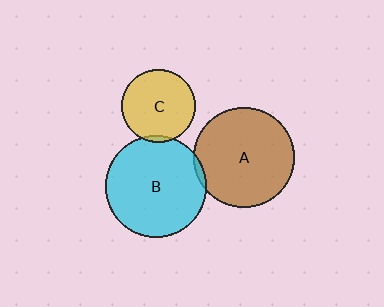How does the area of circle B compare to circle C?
Approximately 1.9 times.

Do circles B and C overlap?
Yes.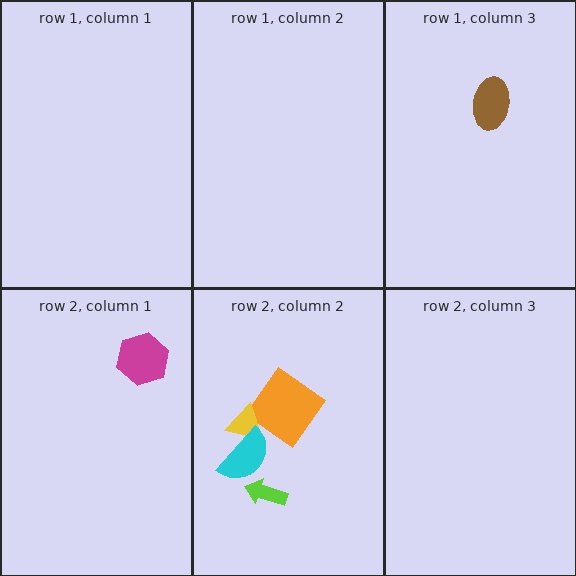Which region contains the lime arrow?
The row 2, column 2 region.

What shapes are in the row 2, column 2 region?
The lime arrow, the orange diamond, the yellow triangle, the cyan semicircle.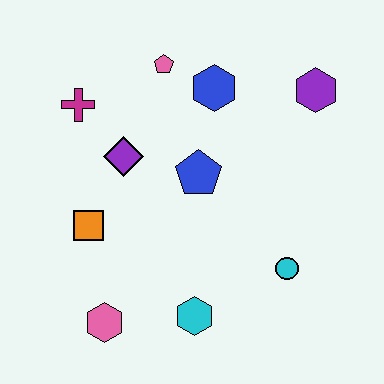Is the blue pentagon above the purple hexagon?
No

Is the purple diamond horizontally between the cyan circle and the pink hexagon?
Yes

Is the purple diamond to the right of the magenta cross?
Yes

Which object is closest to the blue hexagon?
The pink pentagon is closest to the blue hexagon.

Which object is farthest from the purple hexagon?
The pink hexagon is farthest from the purple hexagon.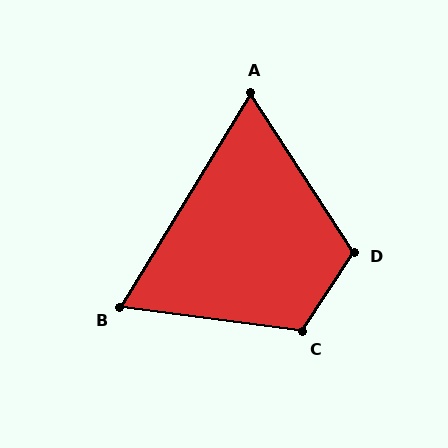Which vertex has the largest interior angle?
C, at approximately 115 degrees.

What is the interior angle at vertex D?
Approximately 114 degrees (obtuse).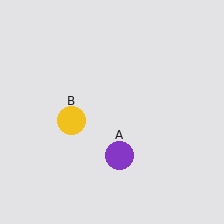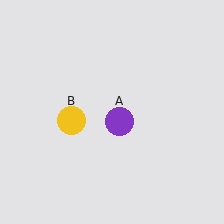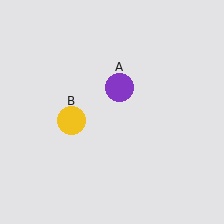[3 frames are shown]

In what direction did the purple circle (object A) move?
The purple circle (object A) moved up.